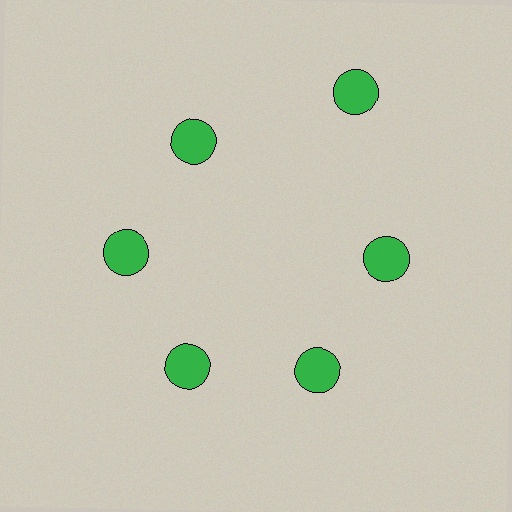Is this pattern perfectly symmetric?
No. The 6 green circles are arranged in a ring, but one element near the 1 o'clock position is pushed outward from the center, breaking the 6-fold rotational symmetry.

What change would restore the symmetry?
The symmetry would be restored by moving it inward, back onto the ring so that all 6 circles sit at equal angles and equal distance from the center.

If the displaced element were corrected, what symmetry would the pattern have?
It would have 6-fold rotational symmetry — the pattern would map onto itself every 60 degrees.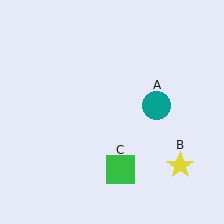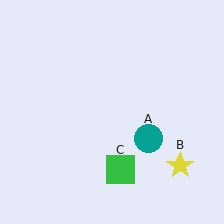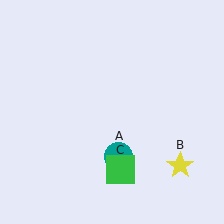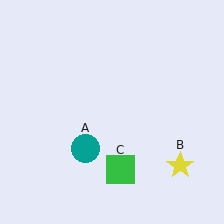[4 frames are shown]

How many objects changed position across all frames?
1 object changed position: teal circle (object A).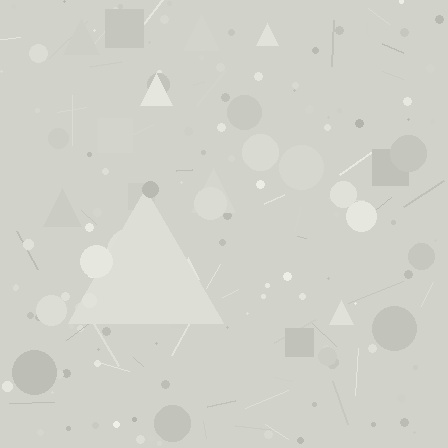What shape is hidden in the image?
A triangle is hidden in the image.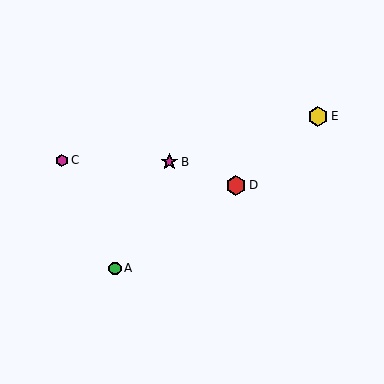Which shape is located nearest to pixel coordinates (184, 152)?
The magenta star (labeled B) at (169, 162) is nearest to that location.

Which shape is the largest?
The yellow hexagon (labeled E) is the largest.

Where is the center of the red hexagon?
The center of the red hexagon is at (236, 185).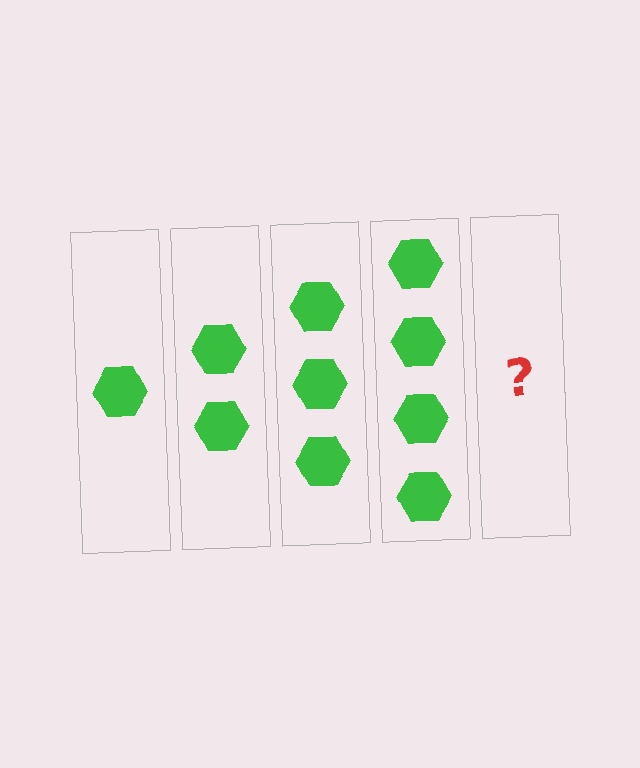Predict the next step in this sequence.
The next step is 5 hexagons.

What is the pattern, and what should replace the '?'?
The pattern is that each step adds one more hexagon. The '?' should be 5 hexagons.